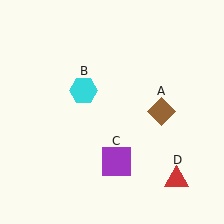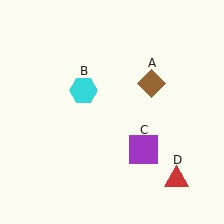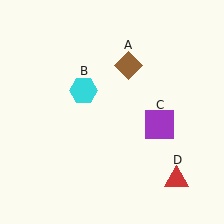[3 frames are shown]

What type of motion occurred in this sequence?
The brown diamond (object A), purple square (object C) rotated counterclockwise around the center of the scene.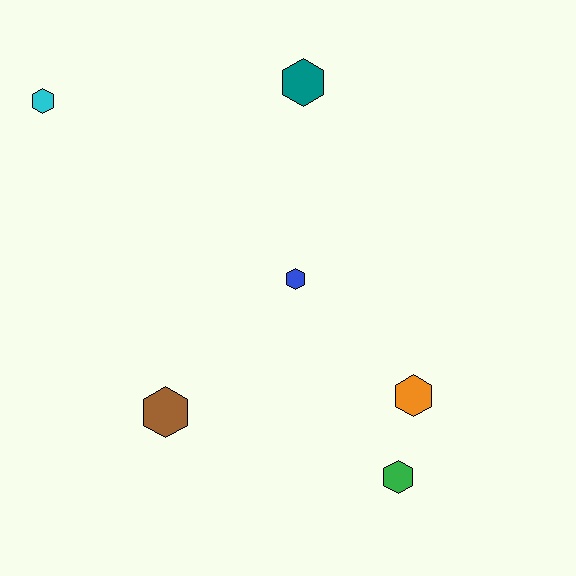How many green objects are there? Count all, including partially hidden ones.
There is 1 green object.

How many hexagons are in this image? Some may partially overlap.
There are 6 hexagons.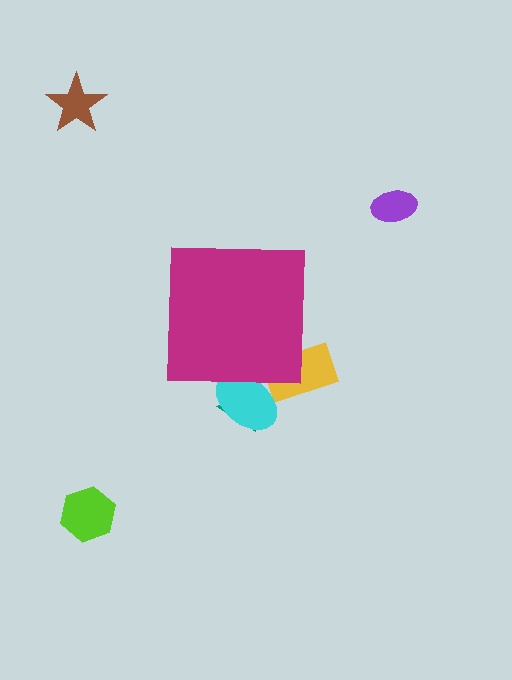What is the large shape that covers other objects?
A magenta square.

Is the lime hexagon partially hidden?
No, the lime hexagon is fully visible.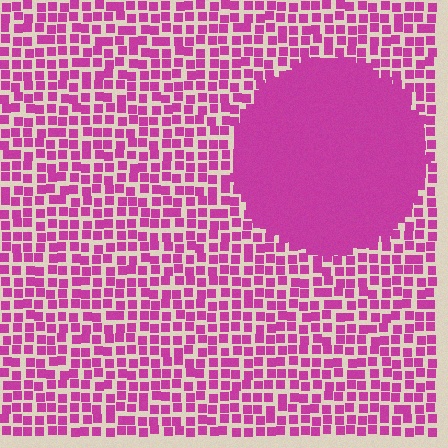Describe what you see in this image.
The image contains small magenta elements arranged at two different densities. A circle-shaped region is visible where the elements are more densely packed than the surrounding area.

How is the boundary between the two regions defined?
The boundary is defined by a change in element density (approximately 3.1x ratio). All elements are the same color, size, and shape.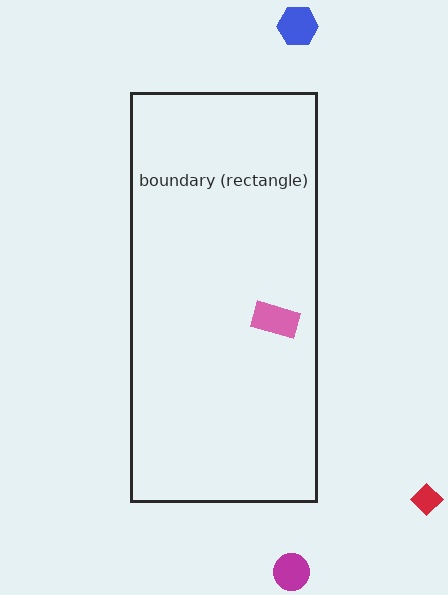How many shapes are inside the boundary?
1 inside, 3 outside.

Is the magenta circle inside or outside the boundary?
Outside.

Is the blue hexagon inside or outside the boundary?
Outside.